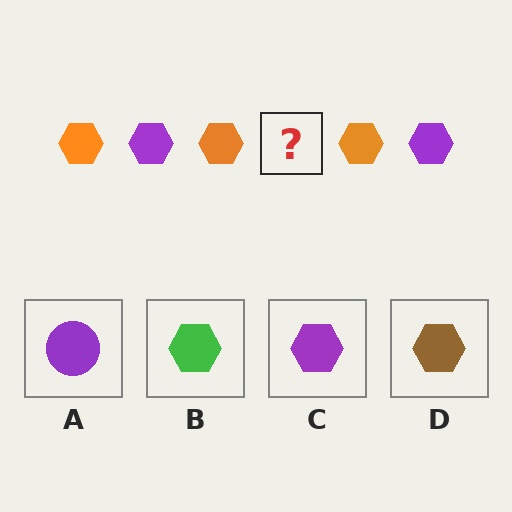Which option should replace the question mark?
Option C.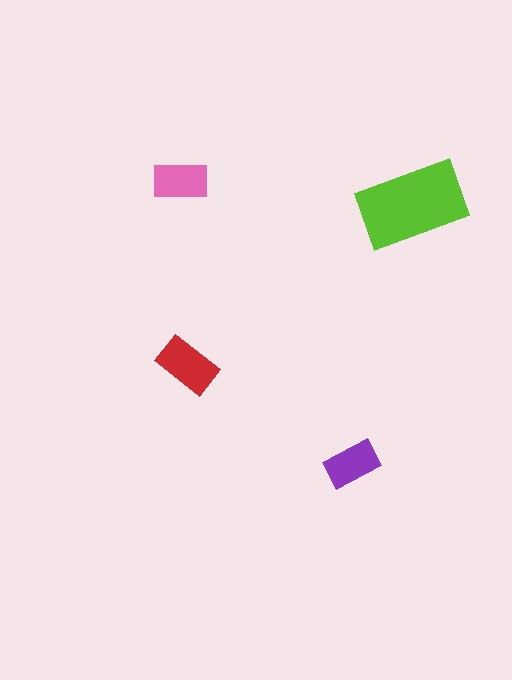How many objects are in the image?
There are 4 objects in the image.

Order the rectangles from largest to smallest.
the lime one, the red one, the pink one, the purple one.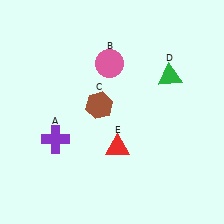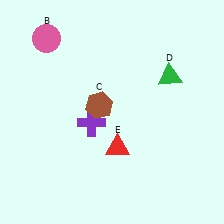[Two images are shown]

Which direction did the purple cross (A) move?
The purple cross (A) moved right.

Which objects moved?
The objects that moved are: the purple cross (A), the pink circle (B).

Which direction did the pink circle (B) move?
The pink circle (B) moved left.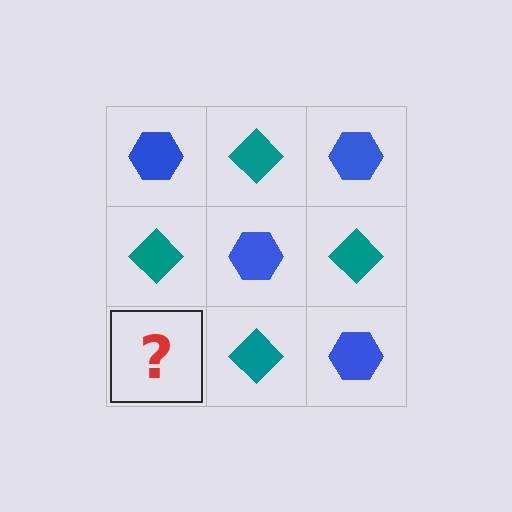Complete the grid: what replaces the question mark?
The question mark should be replaced with a blue hexagon.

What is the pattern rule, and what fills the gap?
The rule is that it alternates blue hexagon and teal diamond in a checkerboard pattern. The gap should be filled with a blue hexagon.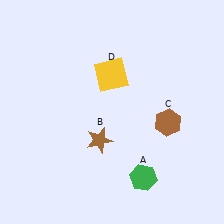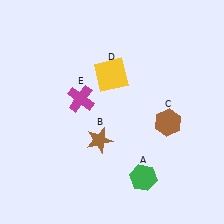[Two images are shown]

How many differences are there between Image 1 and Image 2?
There is 1 difference between the two images.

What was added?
A magenta cross (E) was added in Image 2.